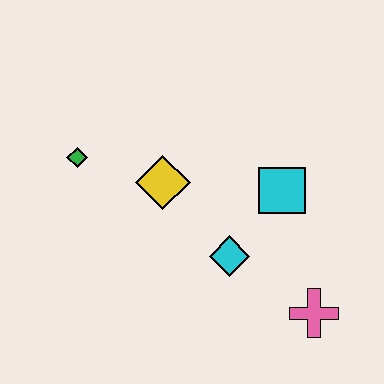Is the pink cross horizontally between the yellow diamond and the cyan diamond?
No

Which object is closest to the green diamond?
The yellow diamond is closest to the green diamond.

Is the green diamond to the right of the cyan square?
No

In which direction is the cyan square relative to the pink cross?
The cyan square is above the pink cross.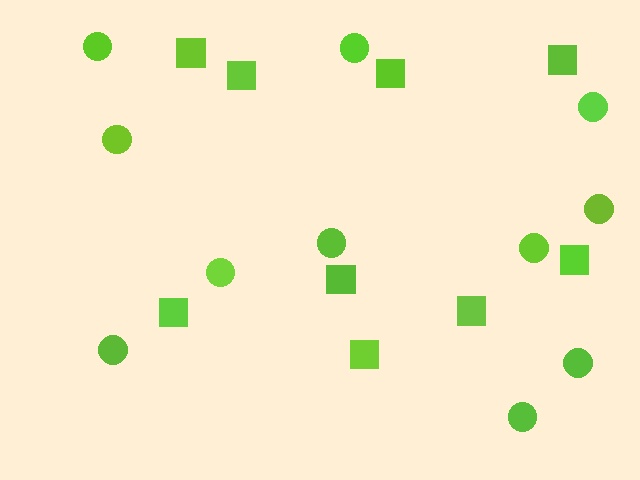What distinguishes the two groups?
There are 2 groups: one group of squares (9) and one group of circles (11).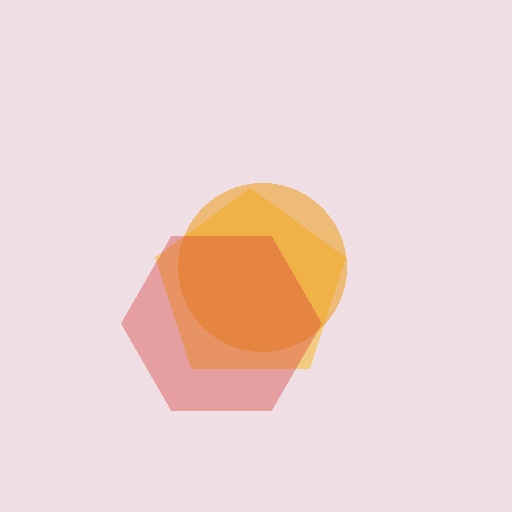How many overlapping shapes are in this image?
There are 3 overlapping shapes in the image.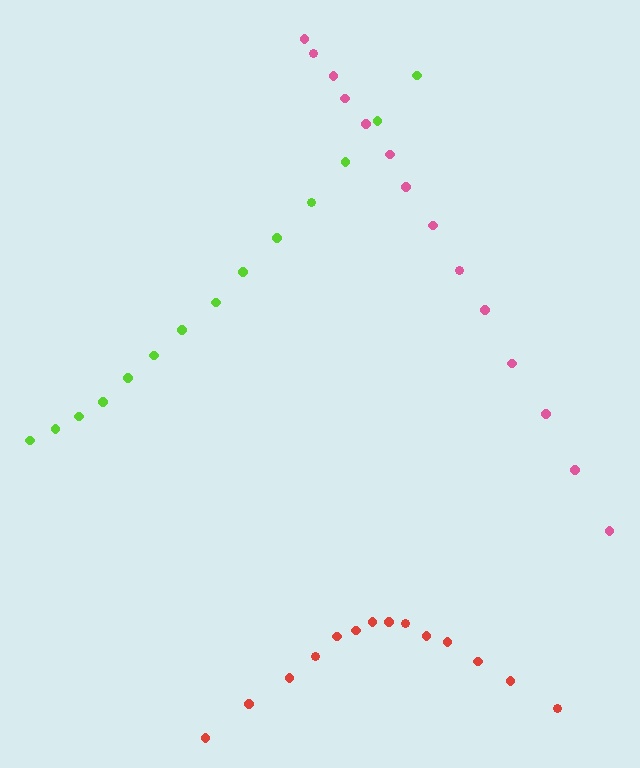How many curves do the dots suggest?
There are 3 distinct paths.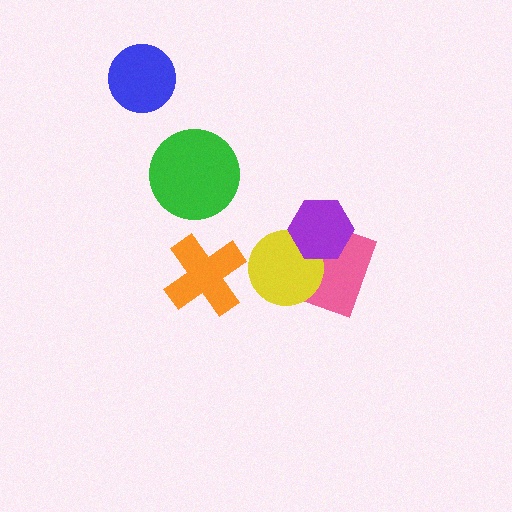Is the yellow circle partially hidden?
Yes, it is partially covered by another shape.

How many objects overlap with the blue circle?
0 objects overlap with the blue circle.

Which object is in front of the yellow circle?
The purple hexagon is in front of the yellow circle.